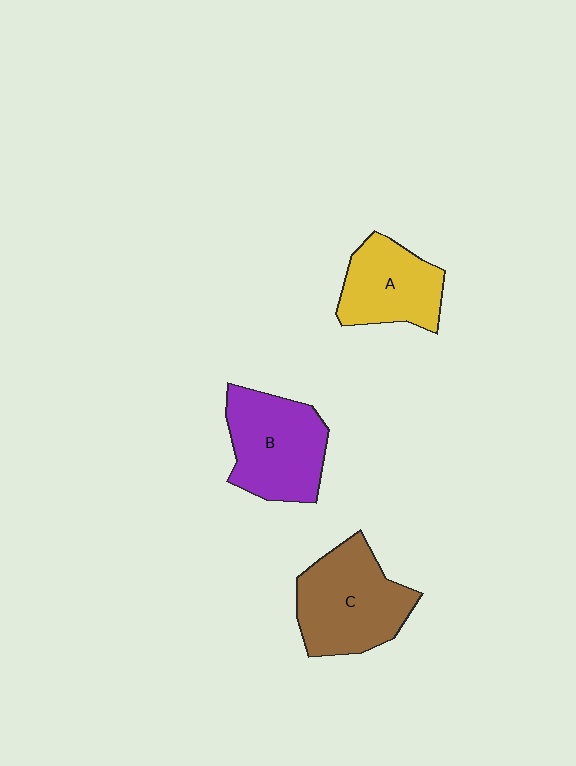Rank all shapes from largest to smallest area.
From largest to smallest: C (brown), B (purple), A (yellow).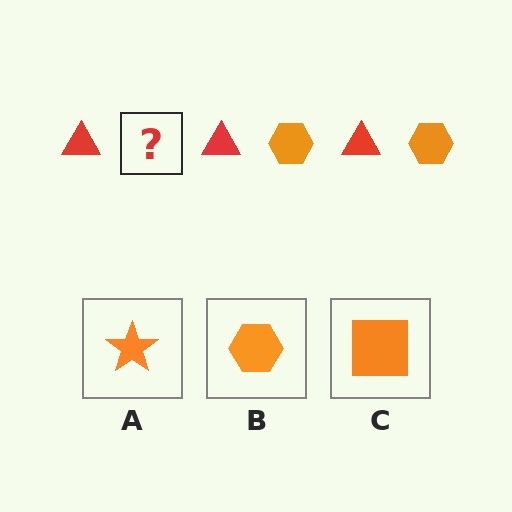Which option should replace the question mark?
Option B.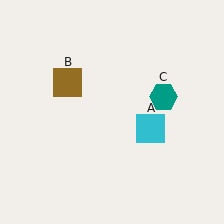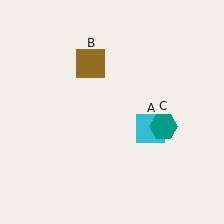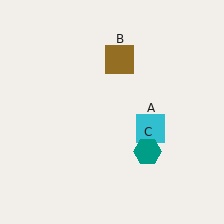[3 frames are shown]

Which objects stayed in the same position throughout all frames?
Cyan square (object A) remained stationary.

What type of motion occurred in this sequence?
The brown square (object B), teal hexagon (object C) rotated clockwise around the center of the scene.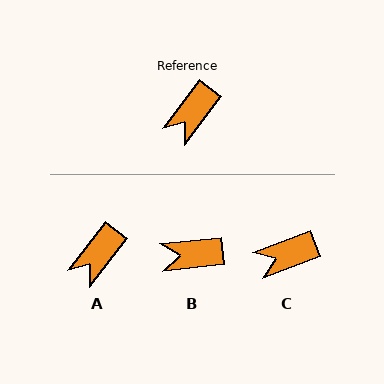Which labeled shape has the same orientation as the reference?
A.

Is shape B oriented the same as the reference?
No, it is off by about 46 degrees.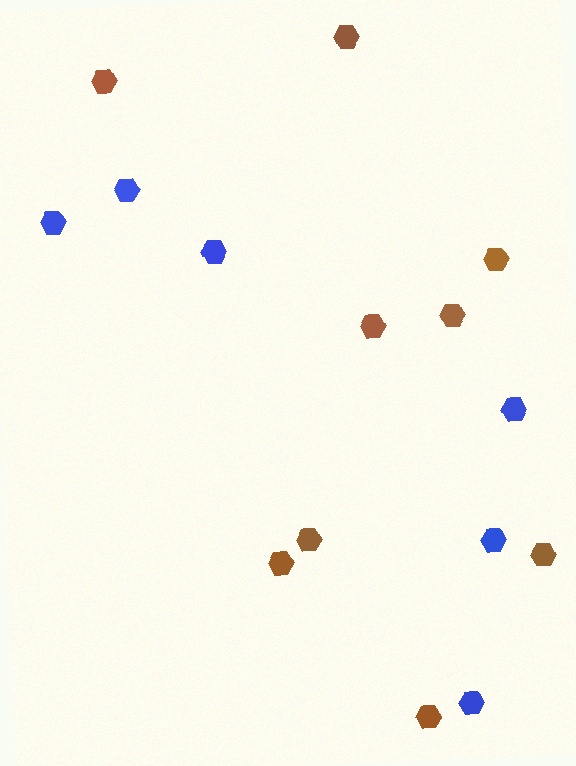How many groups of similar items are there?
There are 2 groups: one group of brown hexagons (9) and one group of blue hexagons (6).